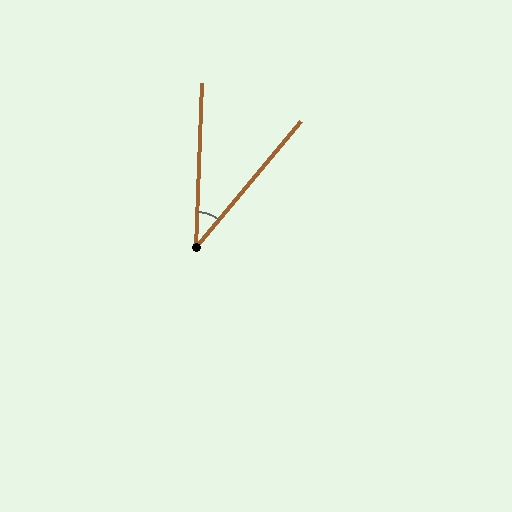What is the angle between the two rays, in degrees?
Approximately 38 degrees.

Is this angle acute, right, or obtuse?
It is acute.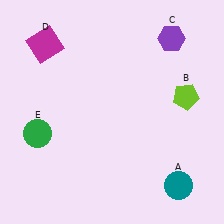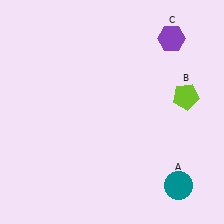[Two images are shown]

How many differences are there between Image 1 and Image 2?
There are 2 differences between the two images.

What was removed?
The magenta square (D), the green circle (E) were removed in Image 2.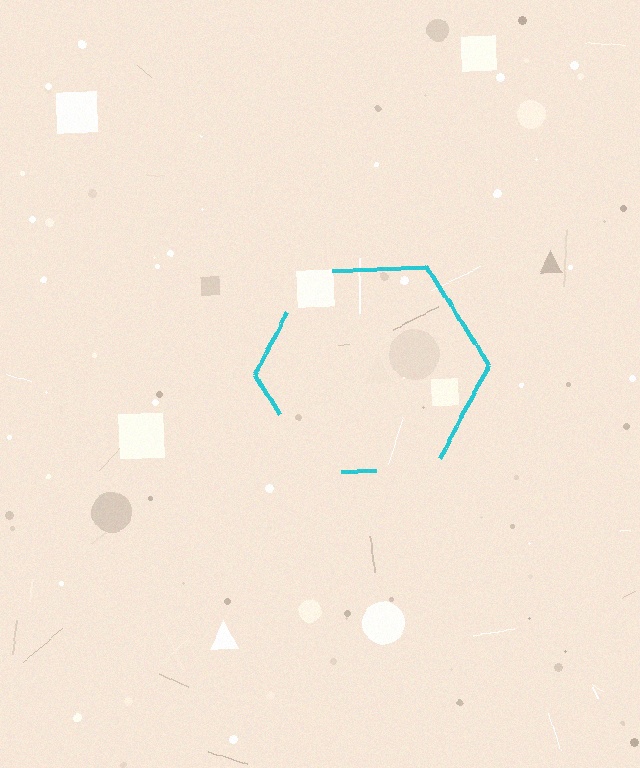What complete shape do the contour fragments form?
The contour fragments form a hexagon.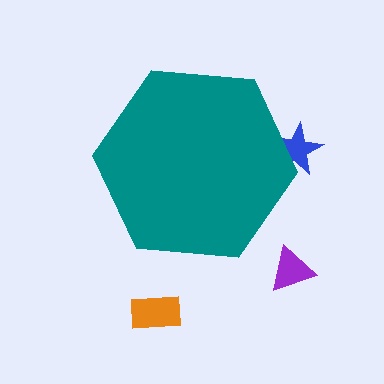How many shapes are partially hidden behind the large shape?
1 shape is partially hidden.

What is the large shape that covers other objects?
A teal hexagon.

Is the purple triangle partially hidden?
No, the purple triangle is fully visible.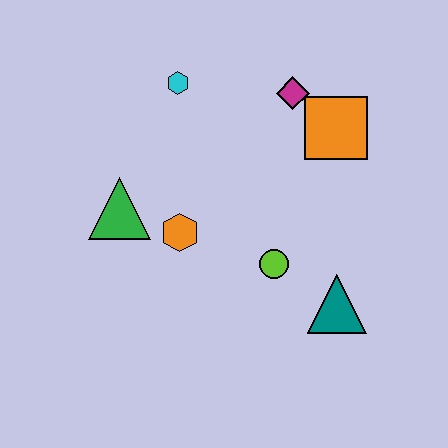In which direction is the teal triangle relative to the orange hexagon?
The teal triangle is to the right of the orange hexagon.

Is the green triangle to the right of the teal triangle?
No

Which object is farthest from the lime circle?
The cyan hexagon is farthest from the lime circle.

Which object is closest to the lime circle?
The teal triangle is closest to the lime circle.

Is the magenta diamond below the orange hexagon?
No